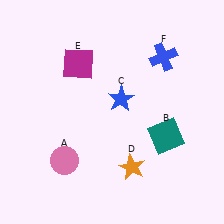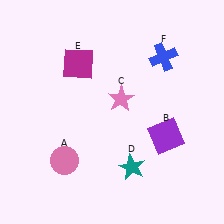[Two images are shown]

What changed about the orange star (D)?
In Image 1, D is orange. In Image 2, it changed to teal.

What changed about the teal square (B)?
In Image 1, B is teal. In Image 2, it changed to purple.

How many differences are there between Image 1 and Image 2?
There are 3 differences between the two images.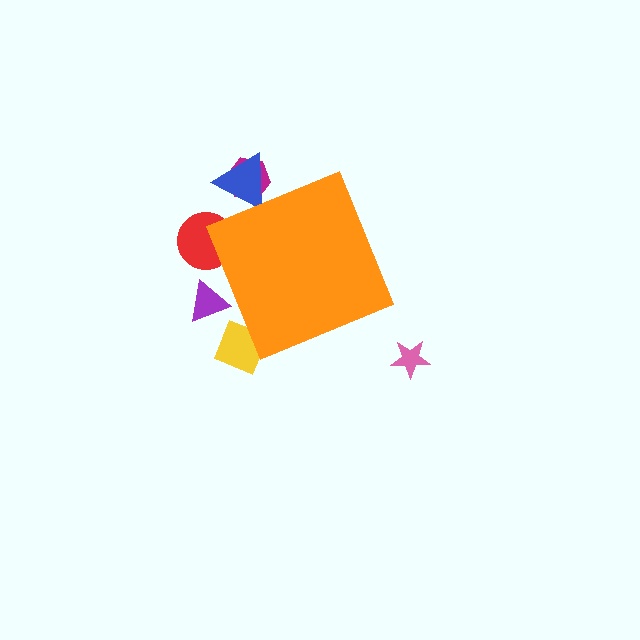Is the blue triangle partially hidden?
Yes, the blue triangle is partially hidden behind the orange diamond.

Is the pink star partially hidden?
No, the pink star is fully visible.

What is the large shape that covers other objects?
An orange diamond.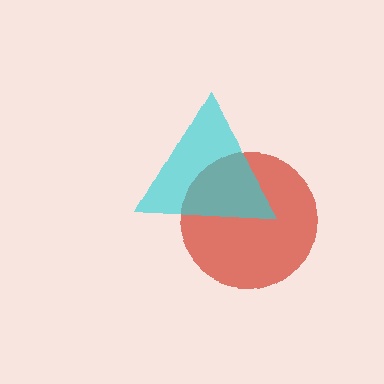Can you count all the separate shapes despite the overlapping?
Yes, there are 2 separate shapes.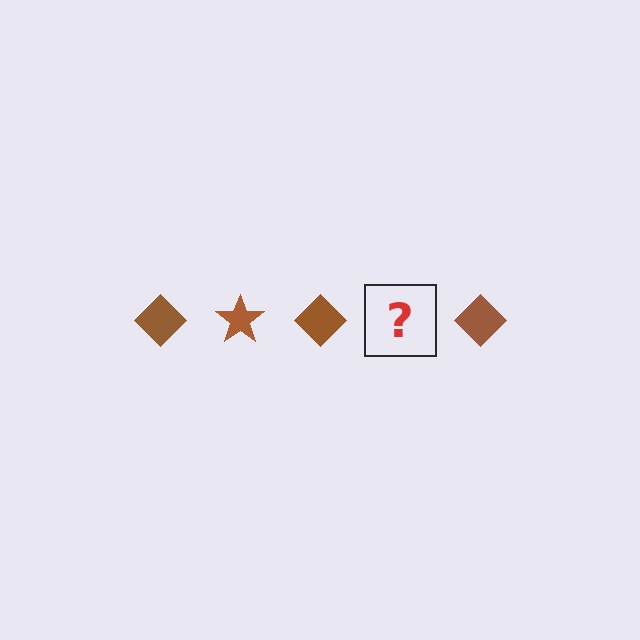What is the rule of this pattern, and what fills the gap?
The rule is that the pattern cycles through diamond, star shapes in brown. The gap should be filled with a brown star.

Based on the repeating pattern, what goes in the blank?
The blank should be a brown star.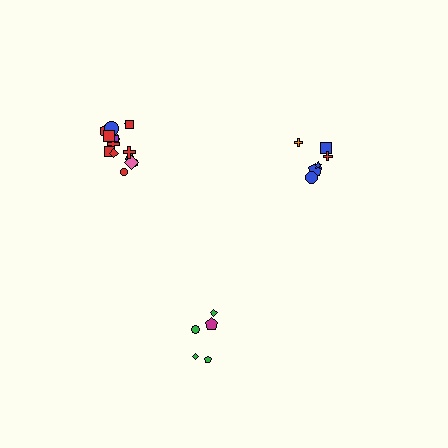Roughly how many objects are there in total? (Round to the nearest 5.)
Roughly 25 objects in total.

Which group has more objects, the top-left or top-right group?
The top-left group.